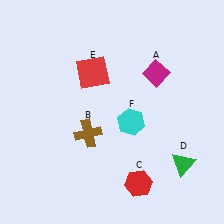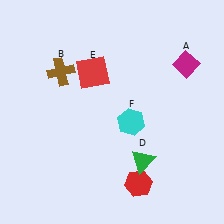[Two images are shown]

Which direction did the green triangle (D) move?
The green triangle (D) moved left.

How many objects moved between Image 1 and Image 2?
3 objects moved between the two images.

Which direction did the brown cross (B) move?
The brown cross (B) moved up.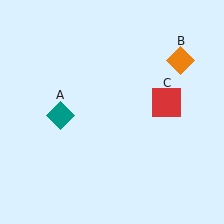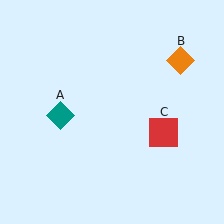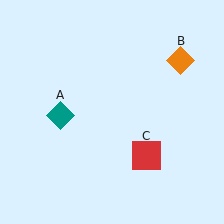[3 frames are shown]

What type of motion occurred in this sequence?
The red square (object C) rotated clockwise around the center of the scene.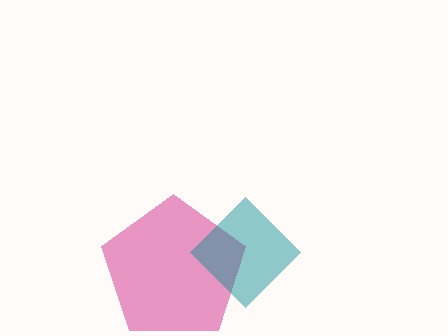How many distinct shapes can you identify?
There are 2 distinct shapes: a magenta pentagon, a teal diamond.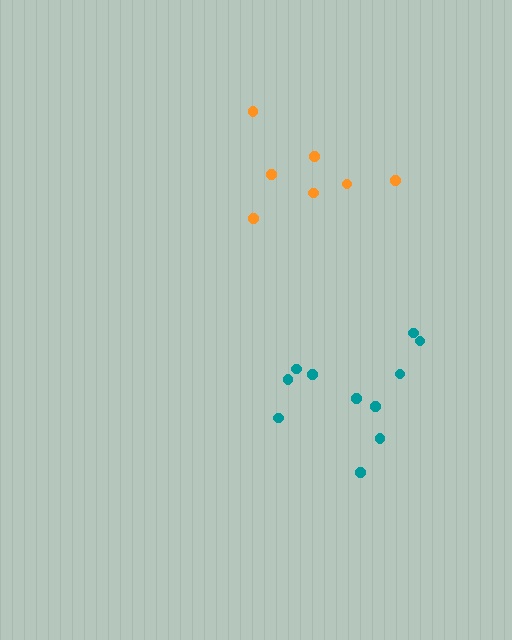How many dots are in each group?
Group 1: 11 dots, Group 2: 7 dots (18 total).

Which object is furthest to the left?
The orange cluster is leftmost.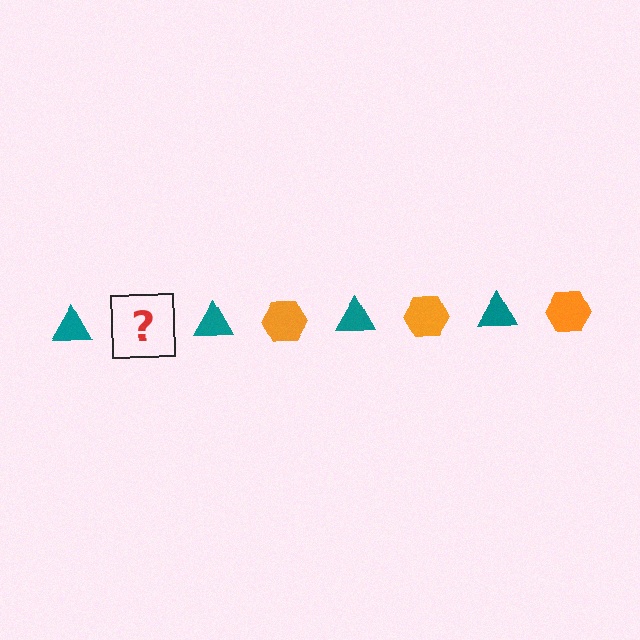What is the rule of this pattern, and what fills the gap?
The rule is that the pattern alternates between teal triangle and orange hexagon. The gap should be filled with an orange hexagon.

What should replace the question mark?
The question mark should be replaced with an orange hexagon.